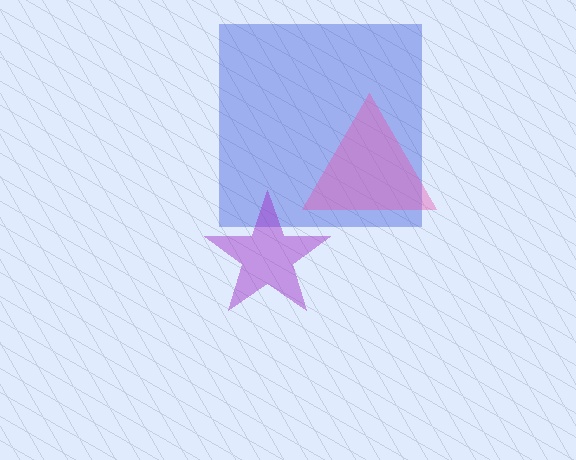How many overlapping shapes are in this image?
There are 3 overlapping shapes in the image.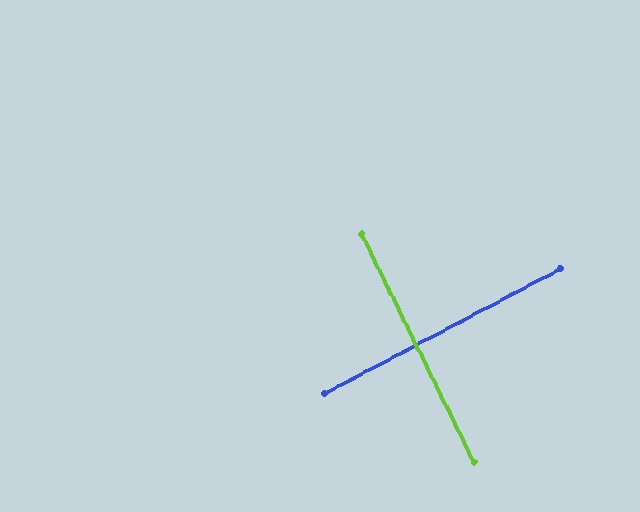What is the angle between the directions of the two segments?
Approximately 88 degrees.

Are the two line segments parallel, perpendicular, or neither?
Perpendicular — they meet at approximately 88°.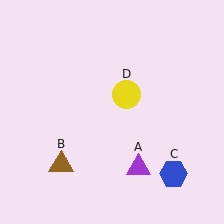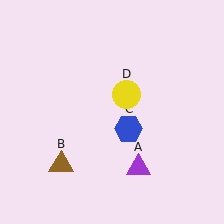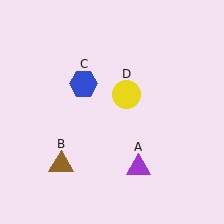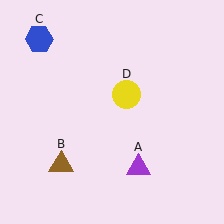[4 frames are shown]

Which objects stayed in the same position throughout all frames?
Purple triangle (object A) and brown triangle (object B) and yellow circle (object D) remained stationary.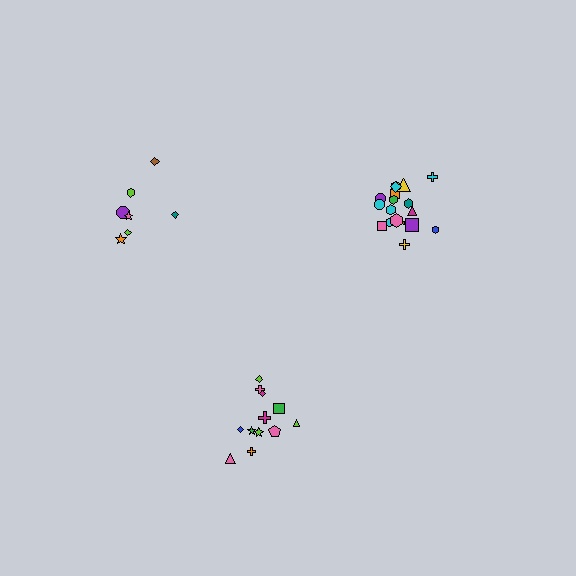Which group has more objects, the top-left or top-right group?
The top-right group.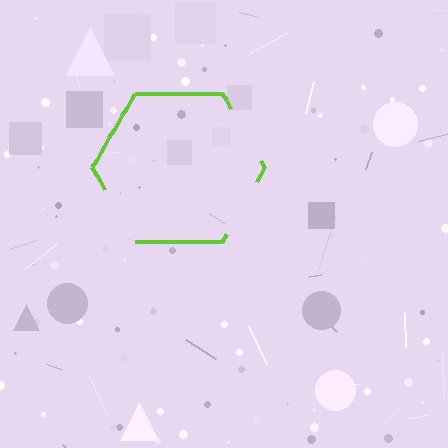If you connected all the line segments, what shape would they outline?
They would outline a hexagon.